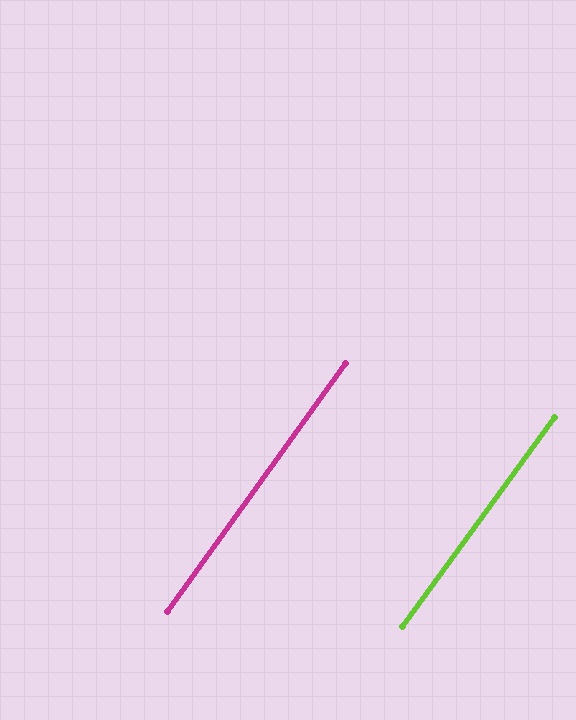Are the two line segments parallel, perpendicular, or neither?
Parallel — their directions differ by only 0.1°.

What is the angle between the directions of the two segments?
Approximately 0 degrees.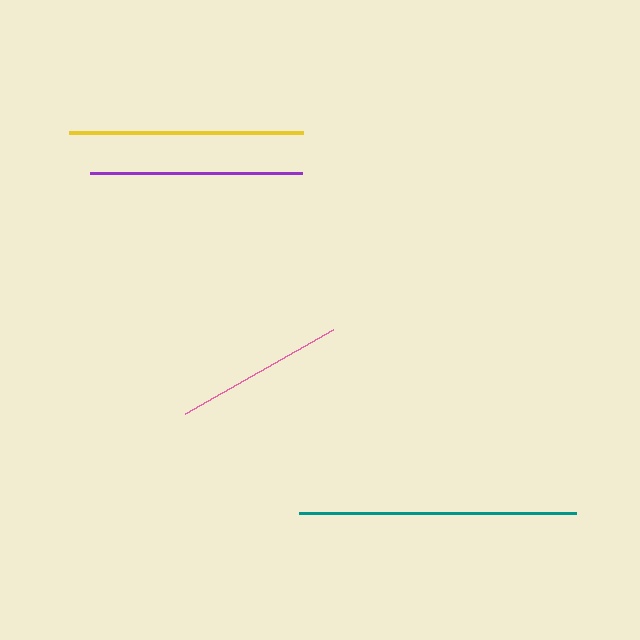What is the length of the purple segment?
The purple segment is approximately 211 pixels long.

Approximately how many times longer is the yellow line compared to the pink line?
The yellow line is approximately 1.4 times the length of the pink line.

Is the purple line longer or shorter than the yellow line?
The yellow line is longer than the purple line.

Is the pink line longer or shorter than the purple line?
The purple line is longer than the pink line.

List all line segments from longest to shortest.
From longest to shortest: teal, yellow, purple, pink.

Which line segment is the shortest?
The pink line is the shortest at approximately 170 pixels.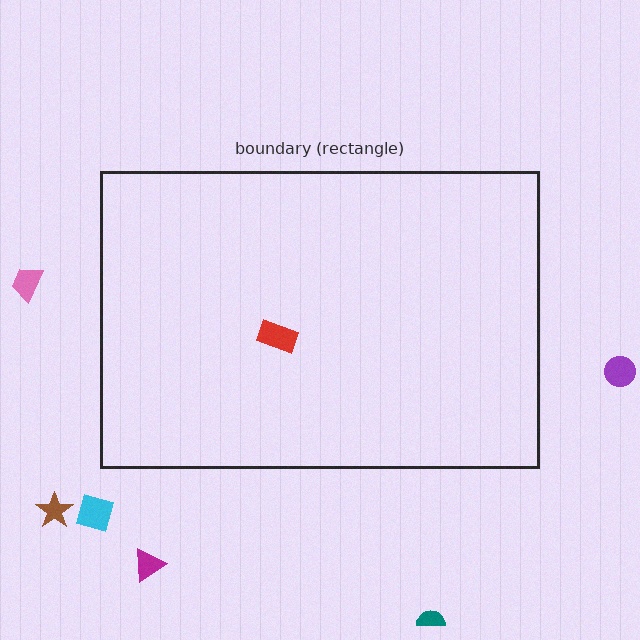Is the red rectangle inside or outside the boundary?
Inside.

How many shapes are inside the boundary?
1 inside, 6 outside.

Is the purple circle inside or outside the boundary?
Outside.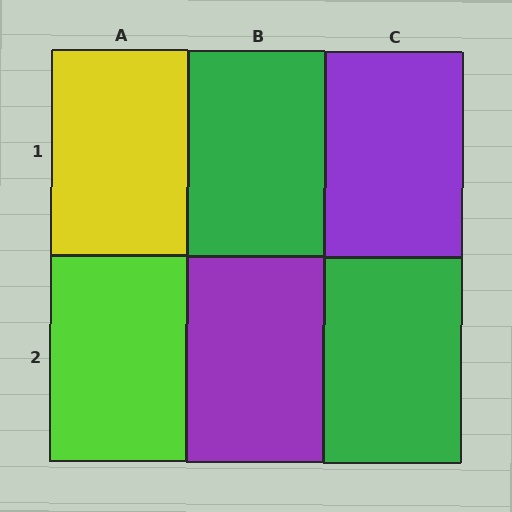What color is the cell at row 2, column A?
Lime.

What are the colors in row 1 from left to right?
Yellow, green, purple.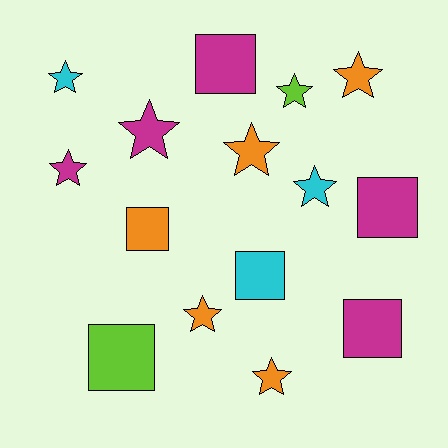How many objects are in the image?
There are 15 objects.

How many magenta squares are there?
There are 3 magenta squares.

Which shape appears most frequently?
Star, with 9 objects.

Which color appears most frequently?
Orange, with 5 objects.